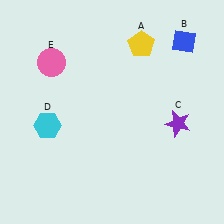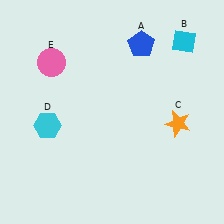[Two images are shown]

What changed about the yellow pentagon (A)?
In Image 1, A is yellow. In Image 2, it changed to blue.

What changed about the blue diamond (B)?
In Image 1, B is blue. In Image 2, it changed to cyan.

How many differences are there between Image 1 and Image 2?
There are 3 differences between the two images.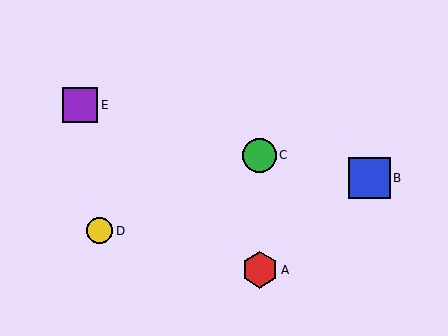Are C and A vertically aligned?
Yes, both are at x≈260.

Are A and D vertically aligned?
No, A is at x≈260 and D is at x≈100.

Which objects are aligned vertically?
Objects A, C are aligned vertically.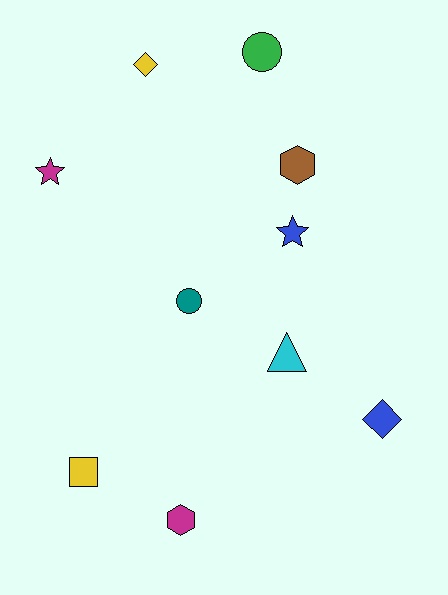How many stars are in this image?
There are 2 stars.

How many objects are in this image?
There are 10 objects.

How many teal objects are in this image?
There is 1 teal object.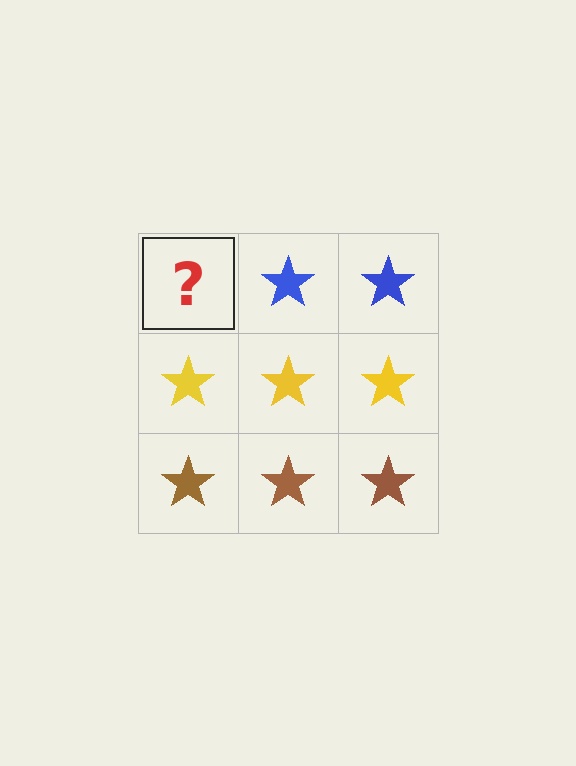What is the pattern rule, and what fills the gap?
The rule is that each row has a consistent color. The gap should be filled with a blue star.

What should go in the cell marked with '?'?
The missing cell should contain a blue star.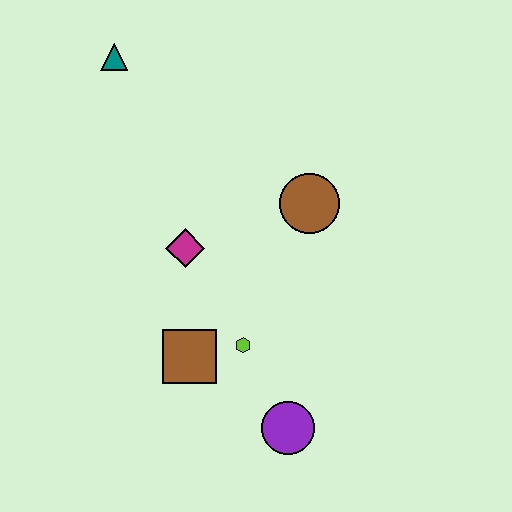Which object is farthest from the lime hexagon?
The teal triangle is farthest from the lime hexagon.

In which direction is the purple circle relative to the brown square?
The purple circle is to the right of the brown square.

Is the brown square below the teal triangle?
Yes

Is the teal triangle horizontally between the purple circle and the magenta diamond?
No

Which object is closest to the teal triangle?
The magenta diamond is closest to the teal triangle.